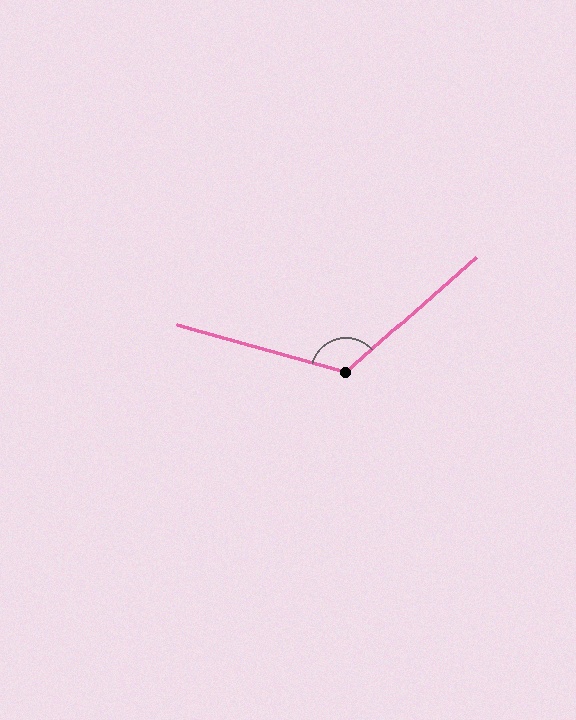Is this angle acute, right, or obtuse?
It is obtuse.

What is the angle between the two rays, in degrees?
Approximately 122 degrees.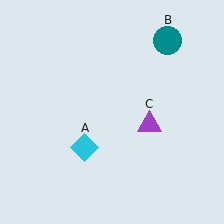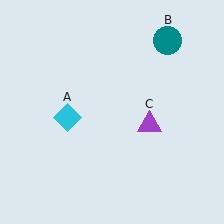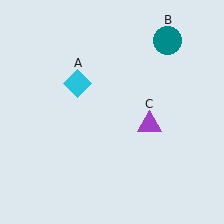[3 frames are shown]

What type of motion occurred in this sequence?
The cyan diamond (object A) rotated clockwise around the center of the scene.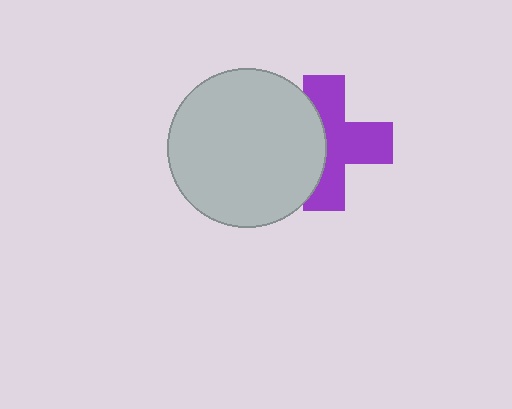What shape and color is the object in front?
The object in front is a light gray circle.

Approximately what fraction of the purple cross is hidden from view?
Roughly 39% of the purple cross is hidden behind the light gray circle.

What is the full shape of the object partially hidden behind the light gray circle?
The partially hidden object is a purple cross.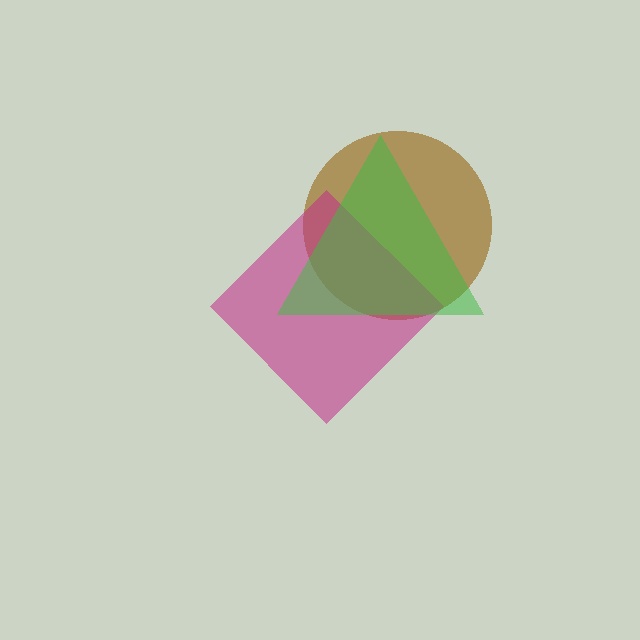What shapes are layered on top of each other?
The layered shapes are: a brown circle, a magenta diamond, a green triangle.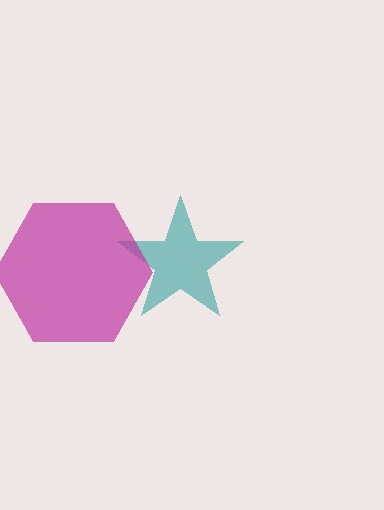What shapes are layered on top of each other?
The layered shapes are: a teal star, a magenta hexagon.